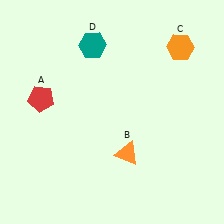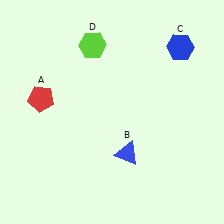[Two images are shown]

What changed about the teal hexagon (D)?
In Image 1, D is teal. In Image 2, it changed to lime.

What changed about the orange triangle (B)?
In Image 1, B is orange. In Image 2, it changed to blue.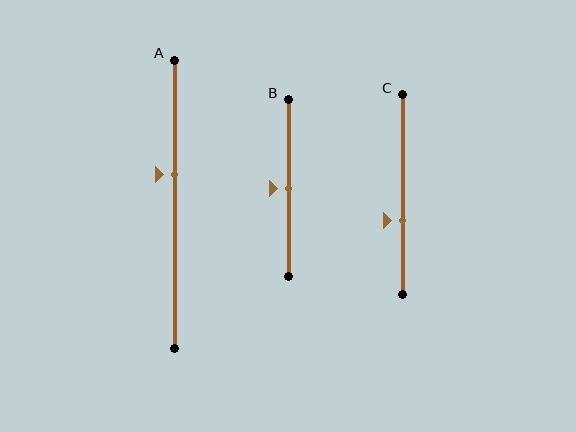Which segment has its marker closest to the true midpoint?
Segment B has its marker closest to the true midpoint.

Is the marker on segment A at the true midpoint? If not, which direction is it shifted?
No, the marker on segment A is shifted upward by about 10% of the segment length.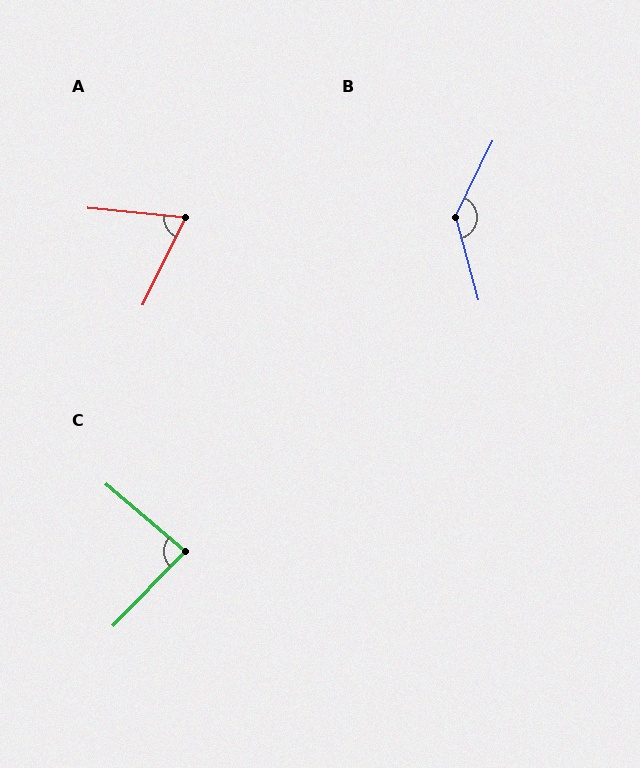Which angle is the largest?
B, at approximately 139 degrees.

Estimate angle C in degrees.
Approximately 86 degrees.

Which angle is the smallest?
A, at approximately 69 degrees.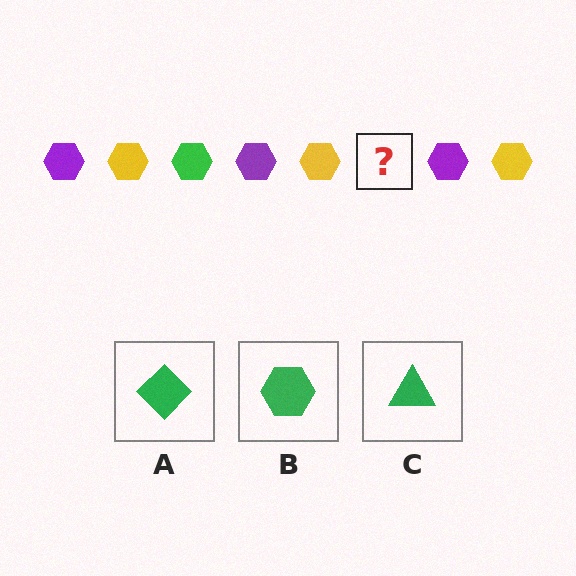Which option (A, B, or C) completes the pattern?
B.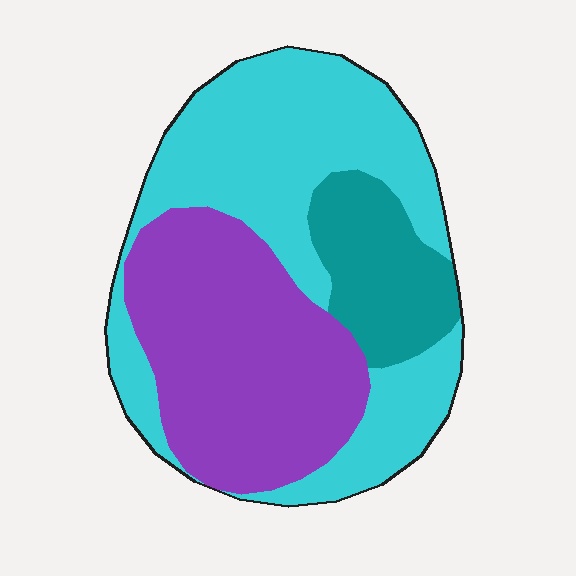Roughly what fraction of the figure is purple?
Purple takes up about three eighths (3/8) of the figure.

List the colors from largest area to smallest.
From largest to smallest: cyan, purple, teal.